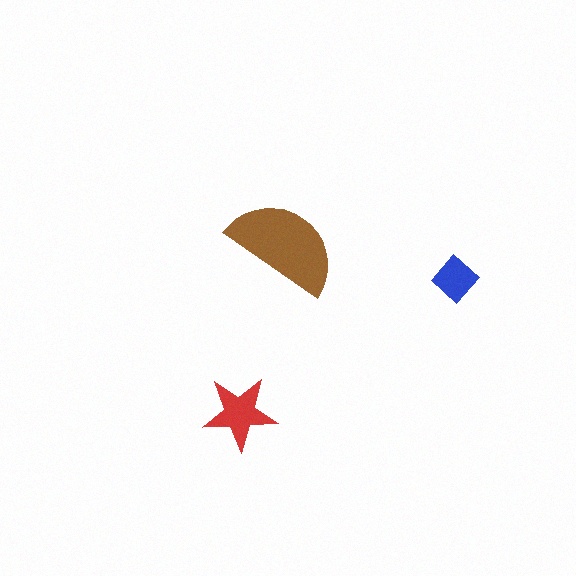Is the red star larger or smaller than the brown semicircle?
Smaller.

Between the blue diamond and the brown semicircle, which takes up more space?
The brown semicircle.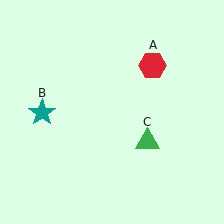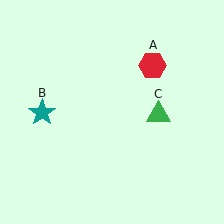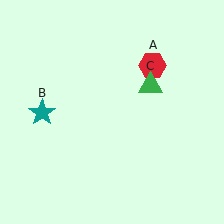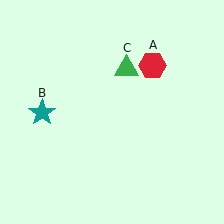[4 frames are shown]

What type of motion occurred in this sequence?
The green triangle (object C) rotated counterclockwise around the center of the scene.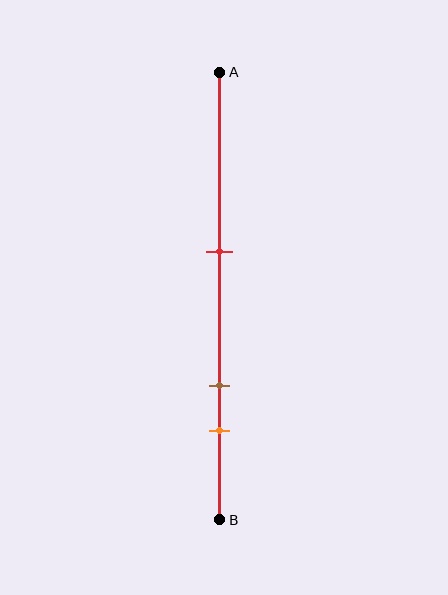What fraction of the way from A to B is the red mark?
The red mark is approximately 40% (0.4) of the way from A to B.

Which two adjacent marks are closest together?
The brown and orange marks are the closest adjacent pair.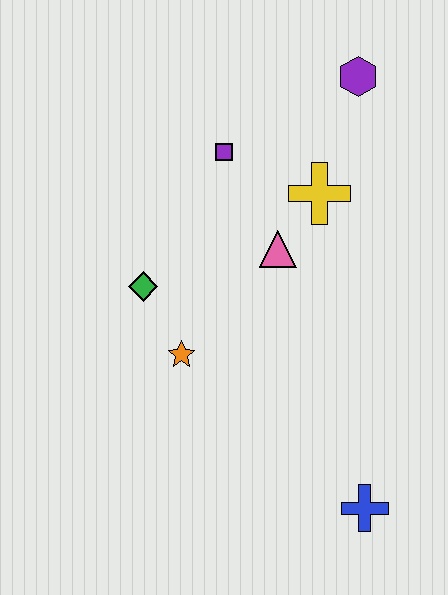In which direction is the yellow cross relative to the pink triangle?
The yellow cross is above the pink triangle.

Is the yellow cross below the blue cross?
No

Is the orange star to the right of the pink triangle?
No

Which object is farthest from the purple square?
The blue cross is farthest from the purple square.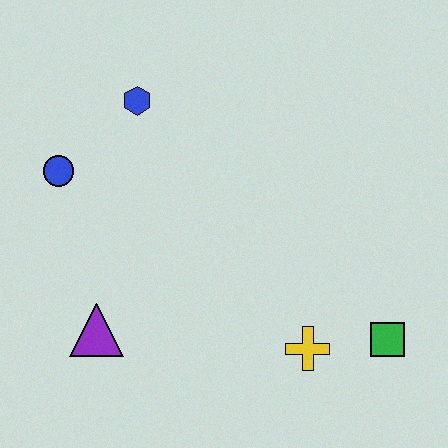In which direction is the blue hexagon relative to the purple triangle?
The blue hexagon is above the purple triangle.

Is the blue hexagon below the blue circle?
No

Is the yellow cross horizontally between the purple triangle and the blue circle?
No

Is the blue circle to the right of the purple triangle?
No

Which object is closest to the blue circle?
The blue hexagon is closest to the blue circle.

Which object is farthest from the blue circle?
The green square is farthest from the blue circle.